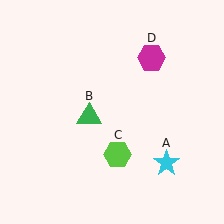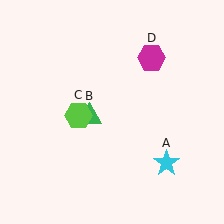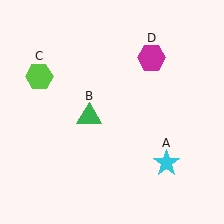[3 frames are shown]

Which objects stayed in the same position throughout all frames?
Cyan star (object A) and green triangle (object B) and magenta hexagon (object D) remained stationary.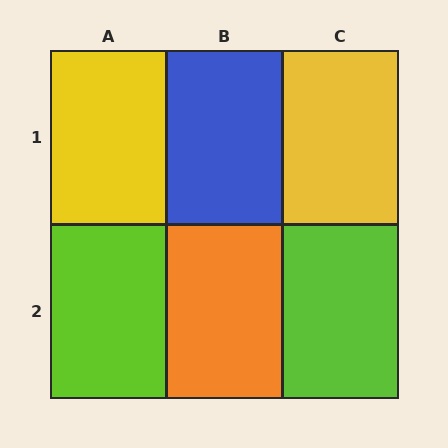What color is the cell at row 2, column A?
Lime.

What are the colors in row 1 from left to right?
Yellow, blue, yellow.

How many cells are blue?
1 cell is blue.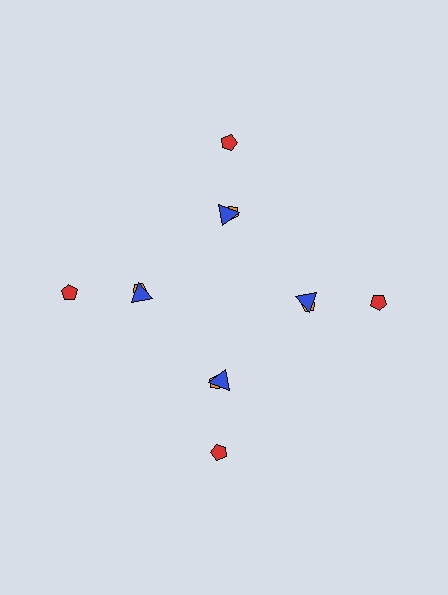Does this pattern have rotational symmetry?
Yes, this pattern has 4-fold rotational symmetry. It looks the same after rotating 90 degrees around the center.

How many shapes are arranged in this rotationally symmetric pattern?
There are 12 shapes, arranged in 4 groups of 3.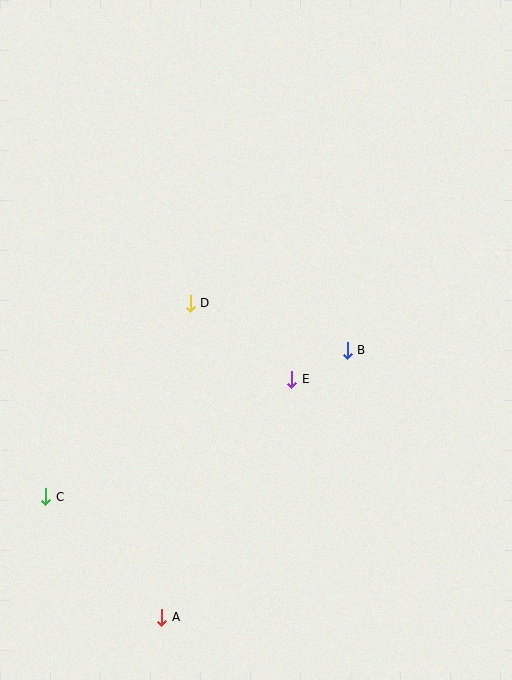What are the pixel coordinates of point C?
Point C is at (46, 497).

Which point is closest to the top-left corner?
Point D is closest to the top-left corner.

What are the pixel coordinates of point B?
Point B is at (347, 350).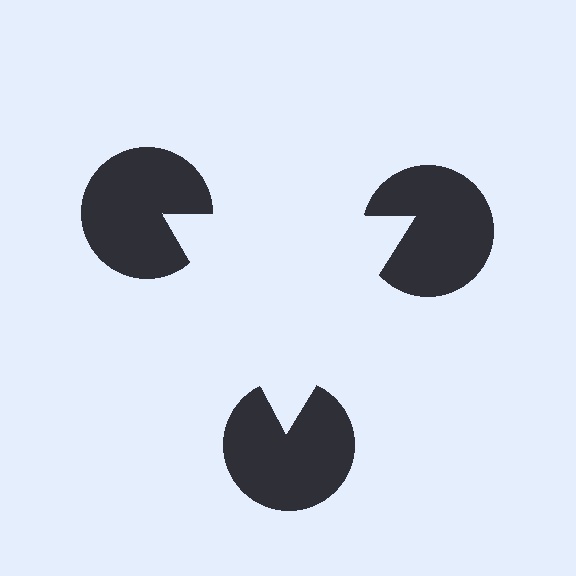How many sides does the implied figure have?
3 sides.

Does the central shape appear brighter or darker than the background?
It typically appears slightly brighter than the background, even though no actual brightness change is drawn.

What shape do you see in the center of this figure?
An illusory triangle — its edges are inferred from the aligned wedge cuts in the pac-man discs, not physically drawn.